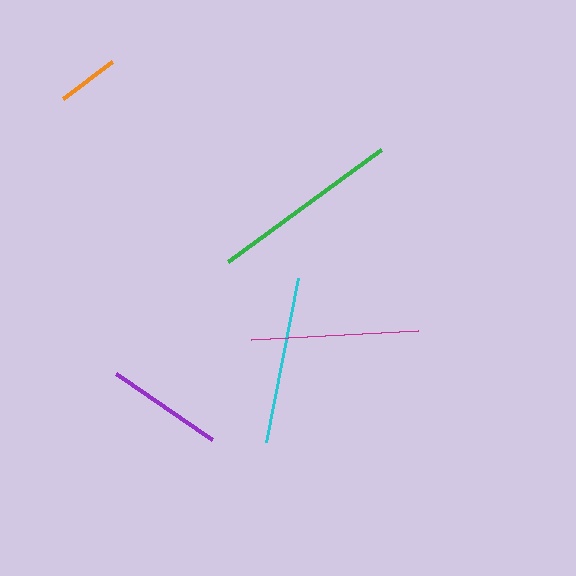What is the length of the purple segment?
The purple segment is approximately 116 pixels long.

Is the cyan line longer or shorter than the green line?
The green line is longer than the cyan line.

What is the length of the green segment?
The green segment is approximately 189 pixels long.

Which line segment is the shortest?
The orange line is the shortest at approximately 61 pixels.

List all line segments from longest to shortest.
From longest to shortest: green, magenta, cyan, purple, orange.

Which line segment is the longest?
The green line is the longest at approximately 189 pixels.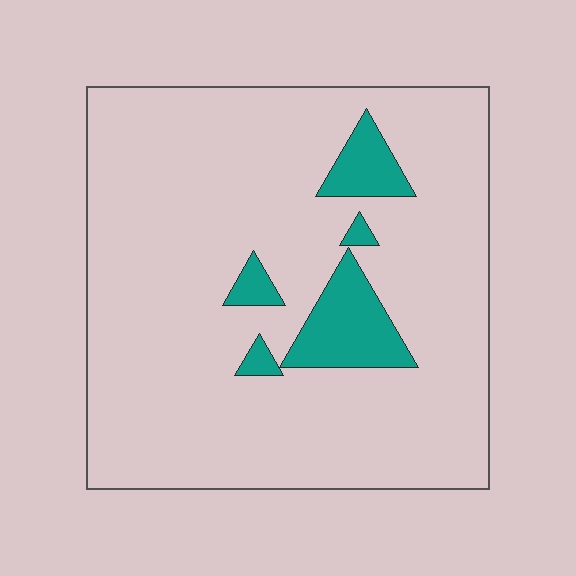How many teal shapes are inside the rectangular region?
5.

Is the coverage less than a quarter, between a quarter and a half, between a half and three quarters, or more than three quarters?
Less than a quarter.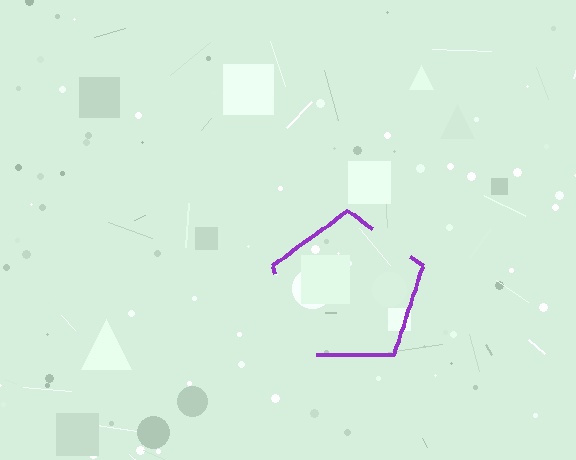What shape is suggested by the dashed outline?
The dashed outline suggests a pentagon.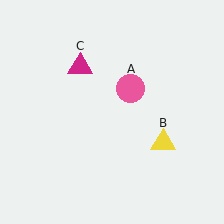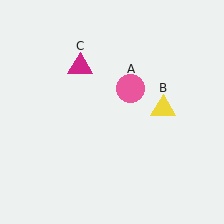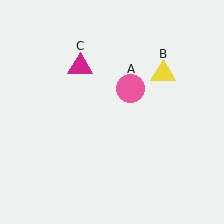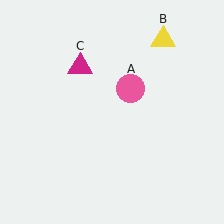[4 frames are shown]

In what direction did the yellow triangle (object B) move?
The yellow triangle (object B) moved up.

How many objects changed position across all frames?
1 object changed position: yellow triangle (object B).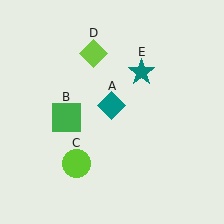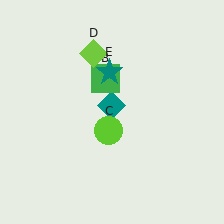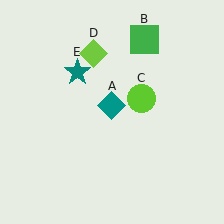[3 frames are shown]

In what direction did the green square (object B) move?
The green square (object B) moved up and to the right.